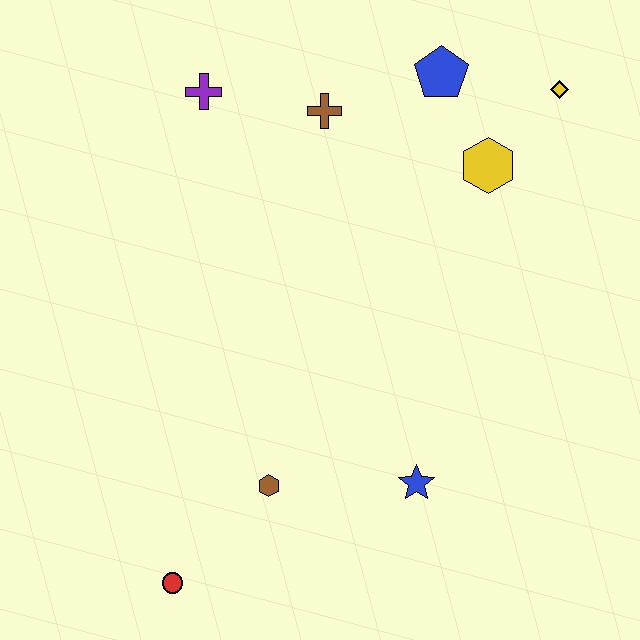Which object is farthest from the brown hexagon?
The yellow diamond is farthest from the brown hexagon.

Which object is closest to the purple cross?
The brown cross is closest to the purple cross.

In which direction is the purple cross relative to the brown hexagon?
The purple cross is above the brown hexagon.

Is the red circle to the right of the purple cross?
No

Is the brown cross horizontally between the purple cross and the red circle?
No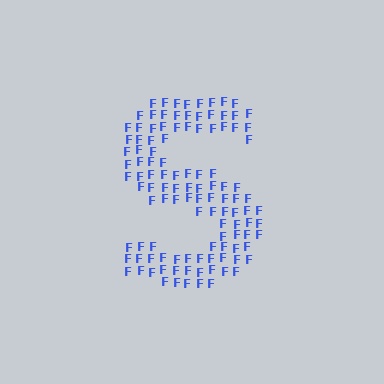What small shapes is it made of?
It is made of small letter F's.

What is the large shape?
The large shape is the letter S.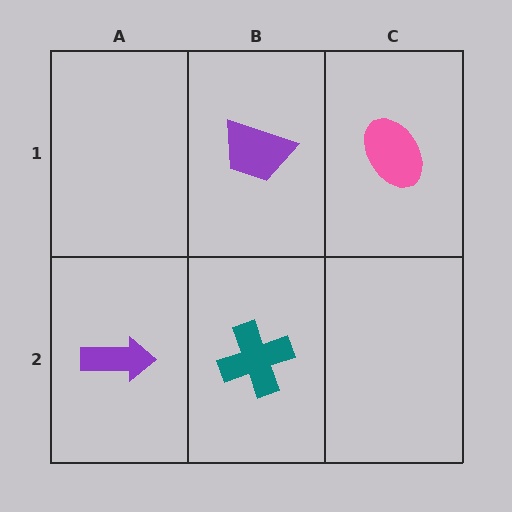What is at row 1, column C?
A pink ellipse.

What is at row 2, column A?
A purple arrow.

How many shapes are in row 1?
2 shapes.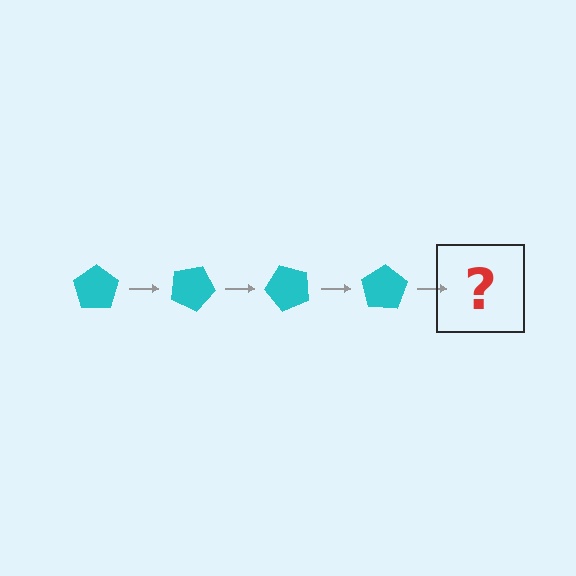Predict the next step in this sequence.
The next step is a cyan pentagon rotated 100 degrees.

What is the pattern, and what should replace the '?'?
The pattern is that the pentagon rotates 25 degrees each step. The '?' should be a cyan pentagon rotated 100 degrees.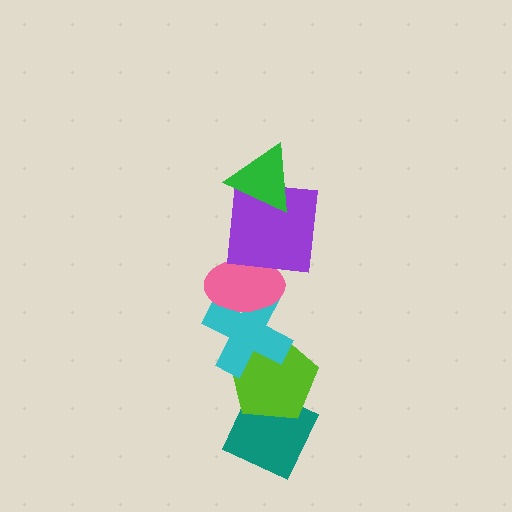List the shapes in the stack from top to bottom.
From top to bottom: the green triangle, the purple square, the pink ellipse, the cyan cross, the lime pentagon, the teal diamond.